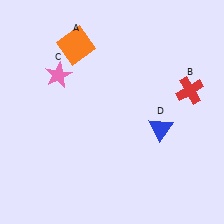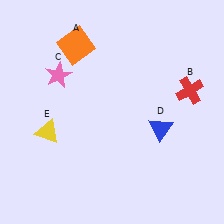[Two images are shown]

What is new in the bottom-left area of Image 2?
A yellow triangle (E) was added in the bottom-left area of Image 2.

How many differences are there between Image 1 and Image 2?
There is 1 difference between the two images.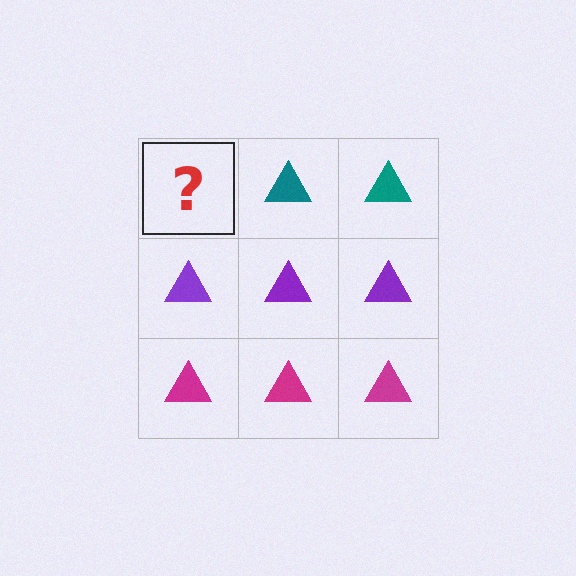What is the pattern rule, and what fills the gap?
The rule is that each row has a consistent color. The gap should be filled with a teal triangle.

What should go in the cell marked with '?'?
The missing cell should contain a teal triangle.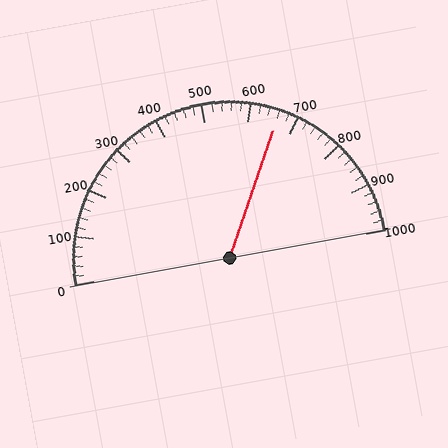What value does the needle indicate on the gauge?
The needle indicates approximately 660.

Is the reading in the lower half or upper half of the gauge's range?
The reading is in the upper half of the range (0 to 1000).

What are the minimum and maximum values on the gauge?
The gauge ranges from 0 to 1000.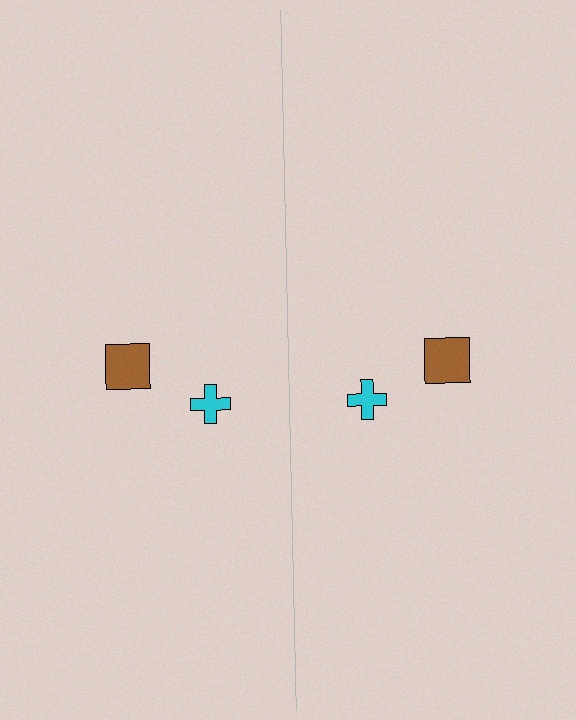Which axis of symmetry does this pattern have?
The pattern has a vertical axis of symmetry running through the center of the image.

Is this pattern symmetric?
Yes, this pattern has bilateral (reflection) symmetry.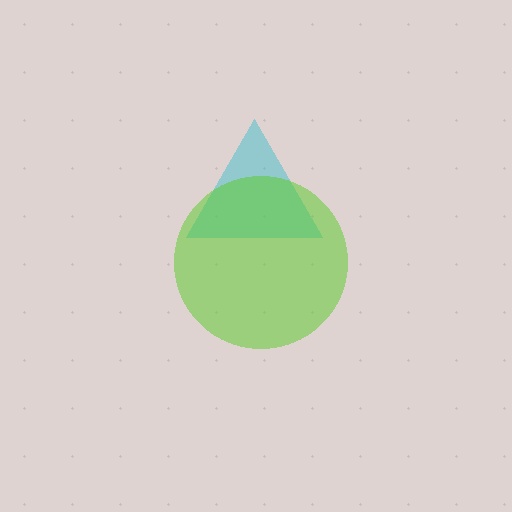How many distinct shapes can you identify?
There are 2 distinct shapes: a cyan triangle, a lime circle.